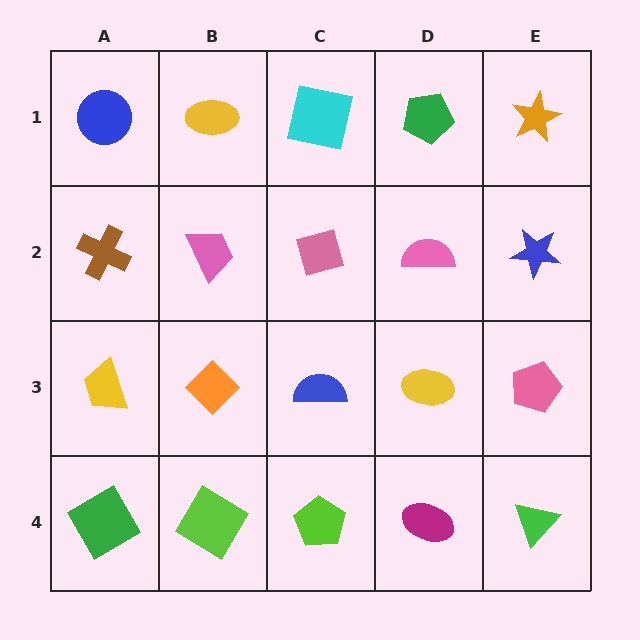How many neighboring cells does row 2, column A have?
3.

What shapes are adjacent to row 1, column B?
A pink trapezoid (row 2, column B), a blue circle (row 1, column A), a cyan square (row 1, column C).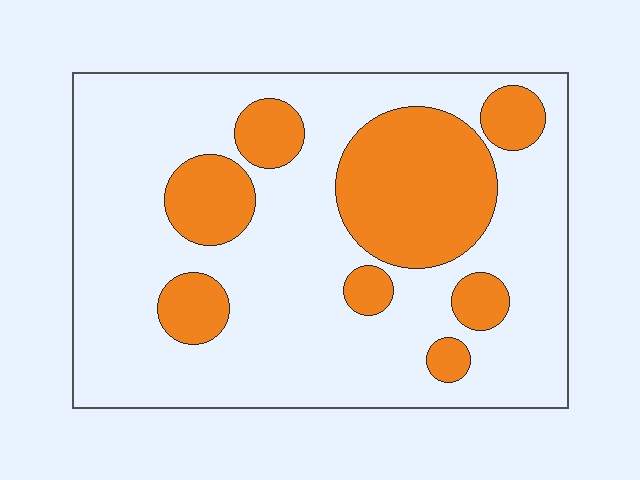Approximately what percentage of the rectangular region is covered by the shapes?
Approximately 25%.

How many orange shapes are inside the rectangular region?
8.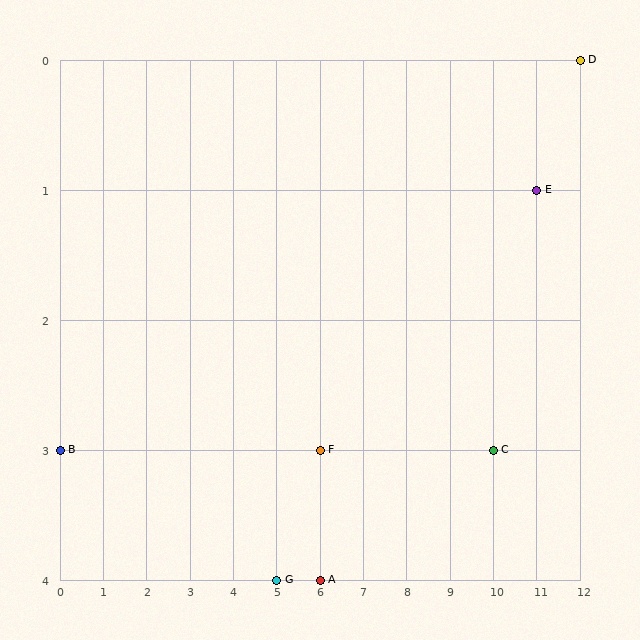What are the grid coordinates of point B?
Point B is at grid coordinates (0, 3).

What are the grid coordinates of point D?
Point D is at grid coordinates (12, 0).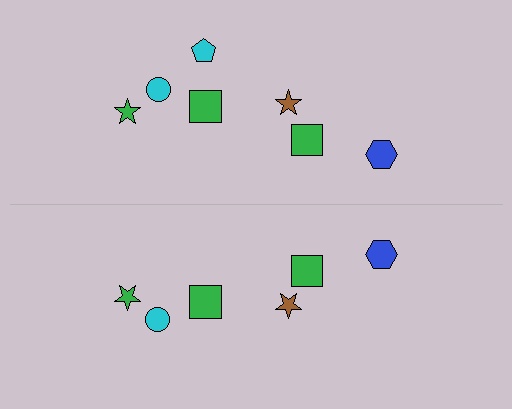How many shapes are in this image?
There are 13 shapes in this image.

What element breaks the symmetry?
A cyan pentagon is missing from the bottom side.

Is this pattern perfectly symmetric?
No, the pattern is not perfectly symmetric. A cyan pentagon is missing from the bottom side.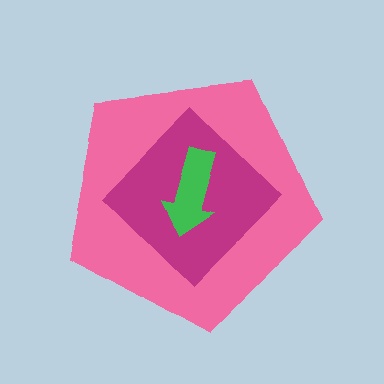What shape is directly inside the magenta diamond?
The green arrow.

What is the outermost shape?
The pink pentagon.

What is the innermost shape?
The green arrow.